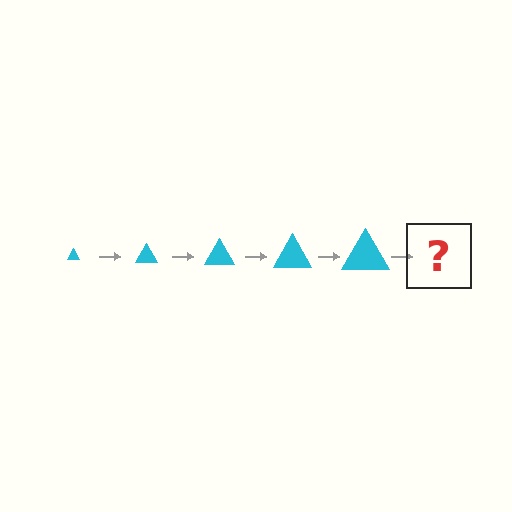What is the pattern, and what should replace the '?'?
The pattern is that the triangle gets progressively larger each step. The '?' should be a cyan triangle, larger than the previous one.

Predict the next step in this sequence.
The next step is a cyan triangle, larger than the previous one.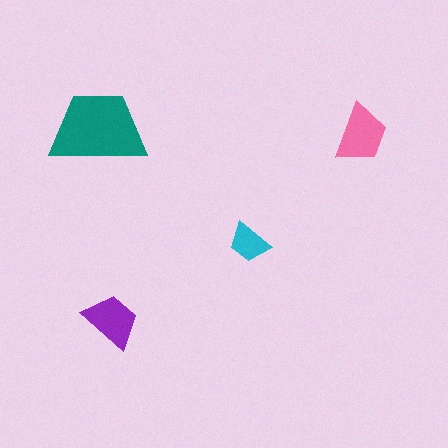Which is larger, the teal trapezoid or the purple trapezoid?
The teal one.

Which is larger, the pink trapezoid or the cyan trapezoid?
The pink one.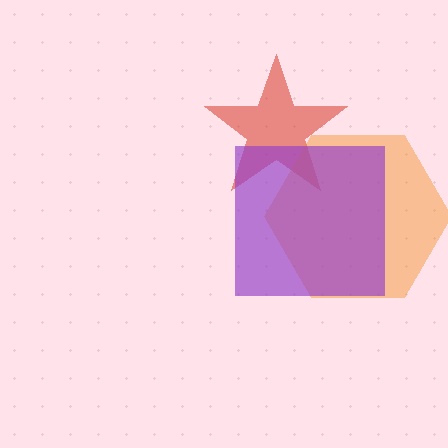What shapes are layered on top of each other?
The layered shapes are: a red star, an orange hexagon, a purple square.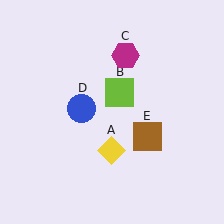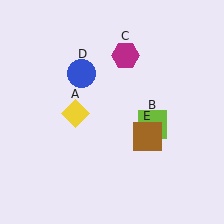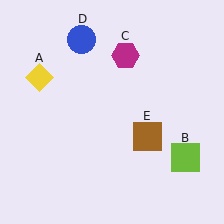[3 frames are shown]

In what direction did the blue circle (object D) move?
The blue circle (object D) moved up.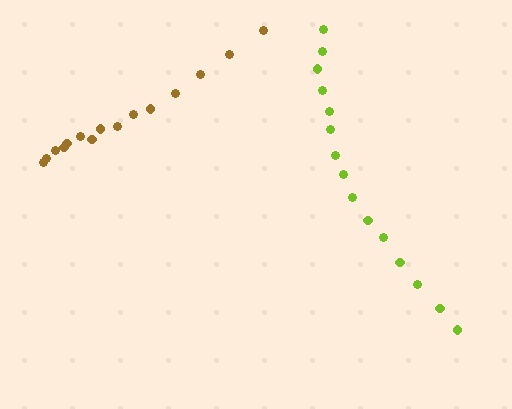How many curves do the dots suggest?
There are 2 distinct paths.